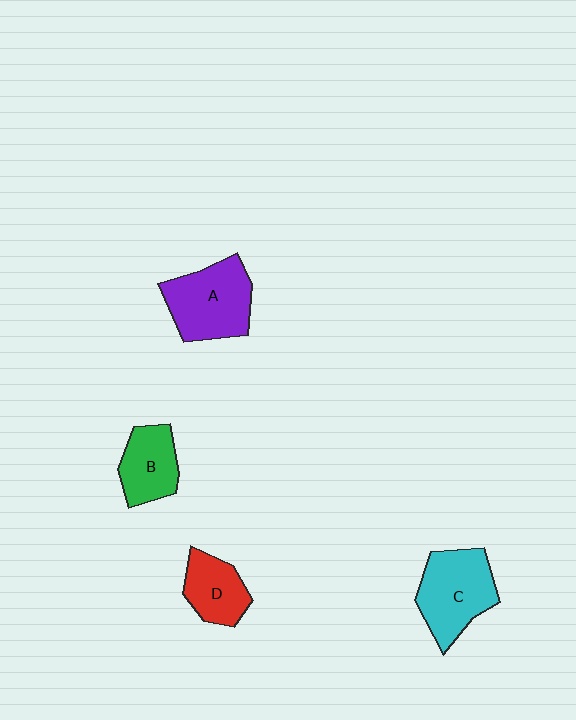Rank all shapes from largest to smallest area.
From largest to smallest: A (purple), C (cyan), B (green), D (red).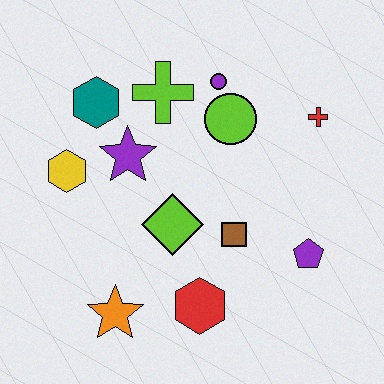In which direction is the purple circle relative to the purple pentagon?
The purple circle is above the purple pentagon.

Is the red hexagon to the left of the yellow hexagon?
No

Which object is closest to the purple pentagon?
The brown square is closest to the purple pentagon.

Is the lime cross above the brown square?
Yes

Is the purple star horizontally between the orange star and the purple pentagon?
Yes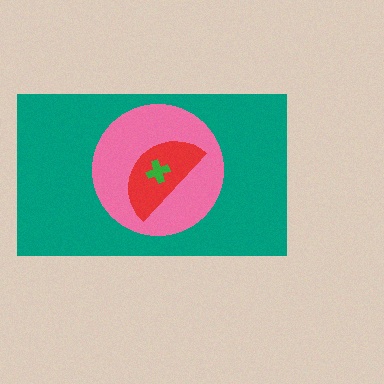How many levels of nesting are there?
4.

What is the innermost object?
The green cross.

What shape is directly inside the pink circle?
The red semicircle.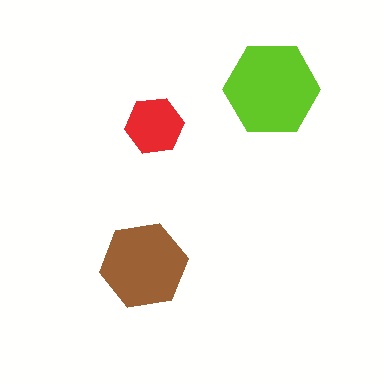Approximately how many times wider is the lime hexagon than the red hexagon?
About 1.5 times wider.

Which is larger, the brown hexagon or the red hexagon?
The brown one.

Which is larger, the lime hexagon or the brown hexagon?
The lime one.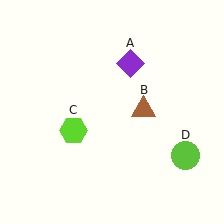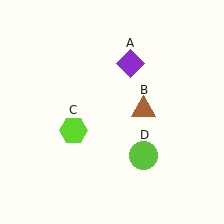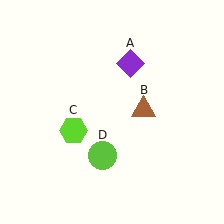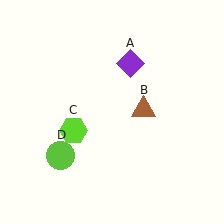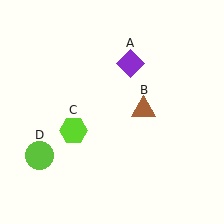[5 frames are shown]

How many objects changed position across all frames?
1 object changed position: lime circle (object D).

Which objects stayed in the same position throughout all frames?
Purple diamond (object A) and brown triangle (object B) and lime hexagon (object C) remained stationary.